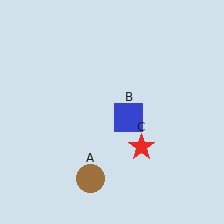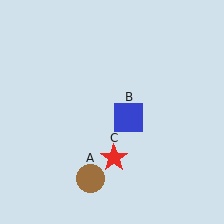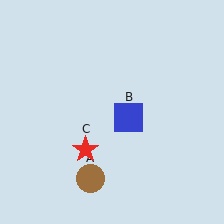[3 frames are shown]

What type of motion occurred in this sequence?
The red star (object C) rotated clockwise around the center of the scene.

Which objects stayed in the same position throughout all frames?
Brown circle (object A) and blue square (object B) remained stationary.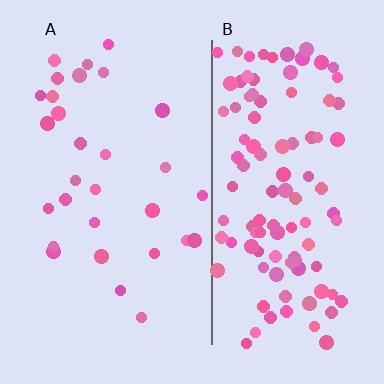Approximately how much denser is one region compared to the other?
Approximately 3.6× — region B over region A.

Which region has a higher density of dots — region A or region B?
B (the right).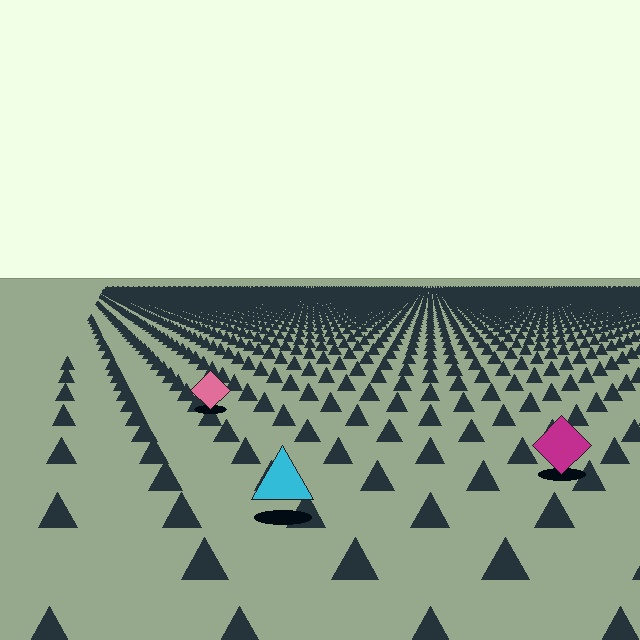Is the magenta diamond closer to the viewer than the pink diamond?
Yes. The magenta diamond is closer — you can tell from the texture gradient: the ground texture is coarser near it.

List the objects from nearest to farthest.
From nearest to farthest: the cyan triangle, the magenta diamond, the pink diamond.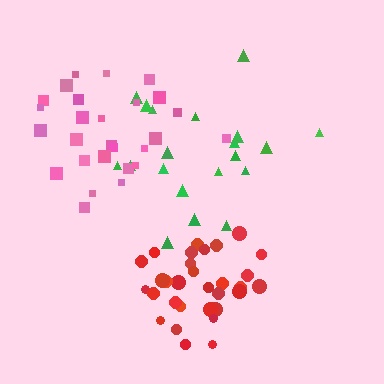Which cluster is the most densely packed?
Red.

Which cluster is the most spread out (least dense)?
Green.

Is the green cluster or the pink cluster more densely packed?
Pink.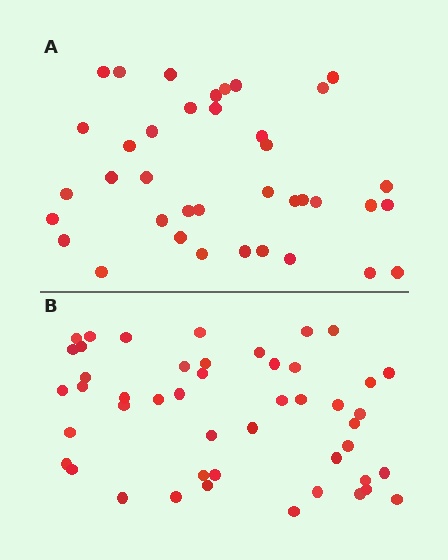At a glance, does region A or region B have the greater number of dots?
Region B (the bottom region) has more dots.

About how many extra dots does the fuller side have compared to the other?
Region B has roughly 8 or so more dots than region A.